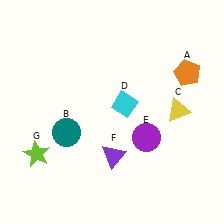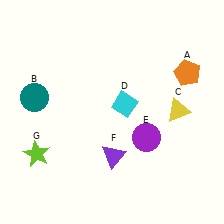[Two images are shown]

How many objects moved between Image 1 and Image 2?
1 object moved between the two images.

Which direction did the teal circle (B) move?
The teal circle (B) moved up.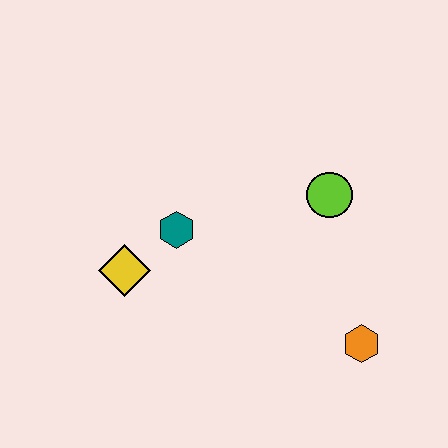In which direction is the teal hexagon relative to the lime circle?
The teal hexagon is to the left of the lime circle.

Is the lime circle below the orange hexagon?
No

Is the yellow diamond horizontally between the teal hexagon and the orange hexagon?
No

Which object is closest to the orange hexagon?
The lime circle is closest to the orange hexagon.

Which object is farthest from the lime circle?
The yellow diamond is farthest from the lime circle.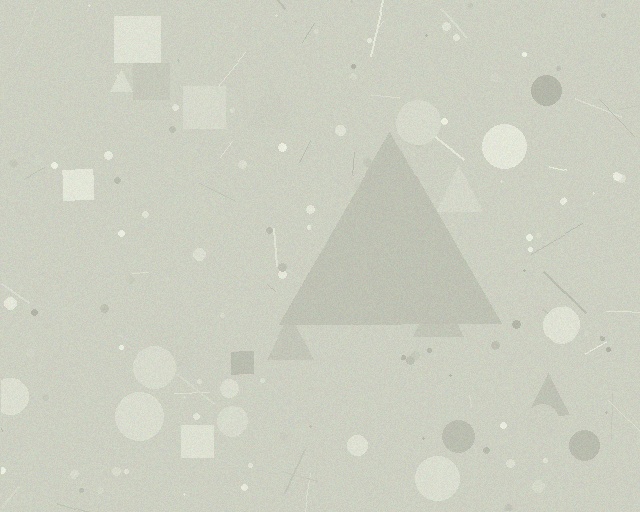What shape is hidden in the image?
A triangle is hidden in the image.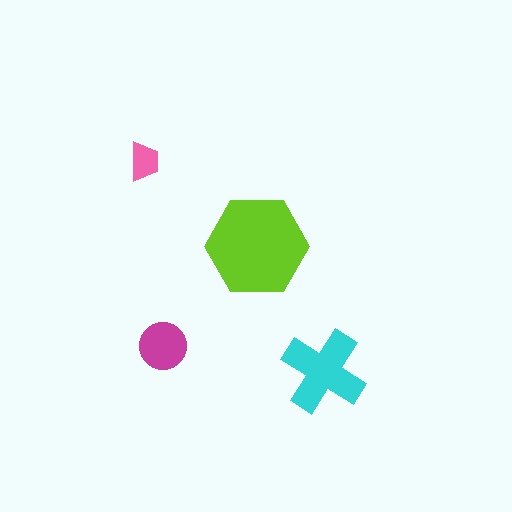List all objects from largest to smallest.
The lime hexagon, the cyan cross, the magenta circle, the pink trapezoid.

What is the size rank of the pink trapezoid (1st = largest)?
4th.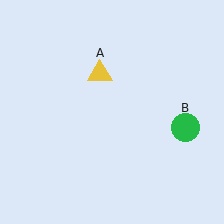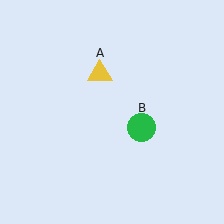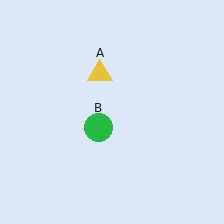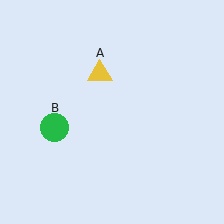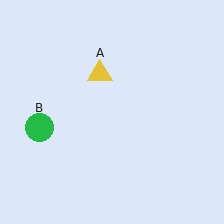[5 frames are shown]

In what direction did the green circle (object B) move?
The green circle (object B) moved left.